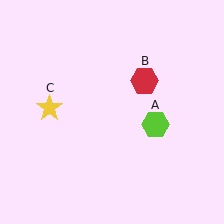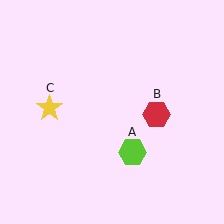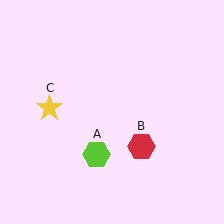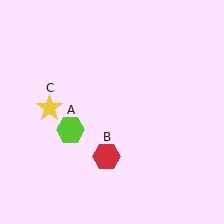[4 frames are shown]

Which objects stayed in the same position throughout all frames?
Yellow star (object C) remained stationary.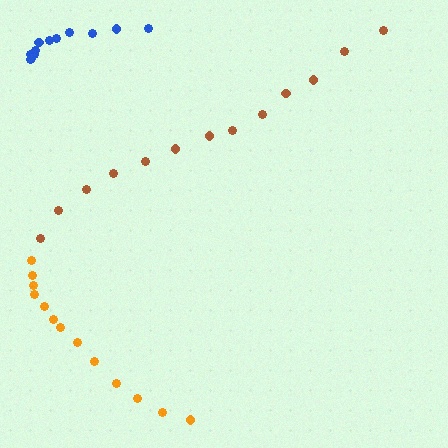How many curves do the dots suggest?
There are 3 distinct paths.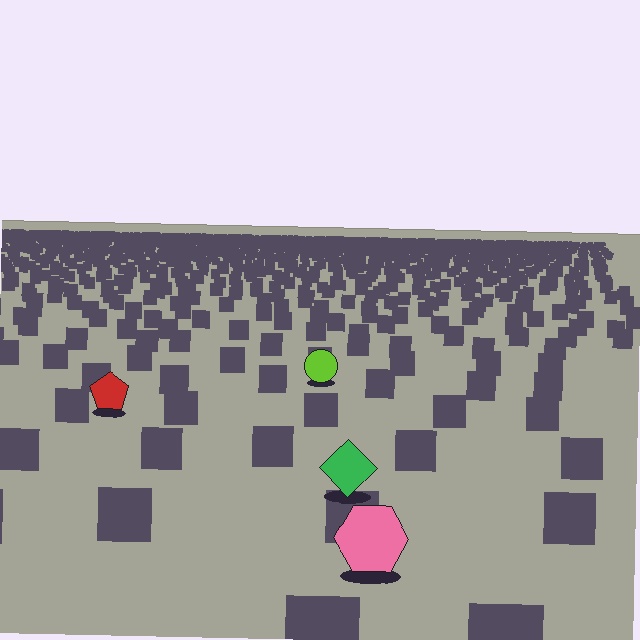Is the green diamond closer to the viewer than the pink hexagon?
No. The pink hexagon is closer — you can tell from the texture gradient: the ground texture is coarser near it.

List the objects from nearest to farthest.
From nearest to farthest: the pink hexagon, the green diamond, the red pentagon, the lime circle.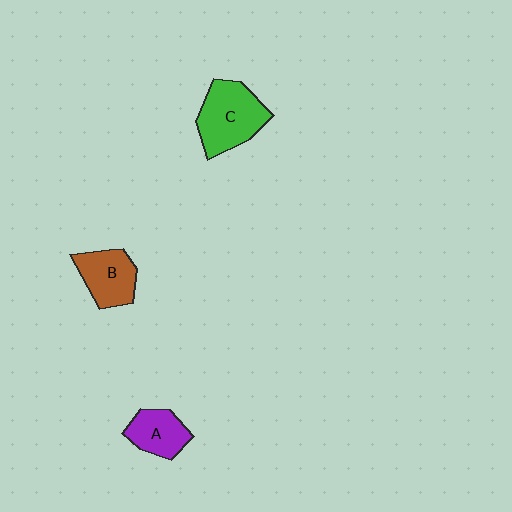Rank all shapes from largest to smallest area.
From largest to smallest: C (green), B (brown), A (purple).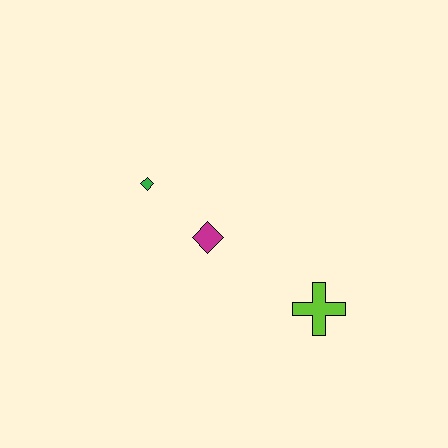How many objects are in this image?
There are 3 objects.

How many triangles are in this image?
There are no triangles.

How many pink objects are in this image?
There are no pink objects.